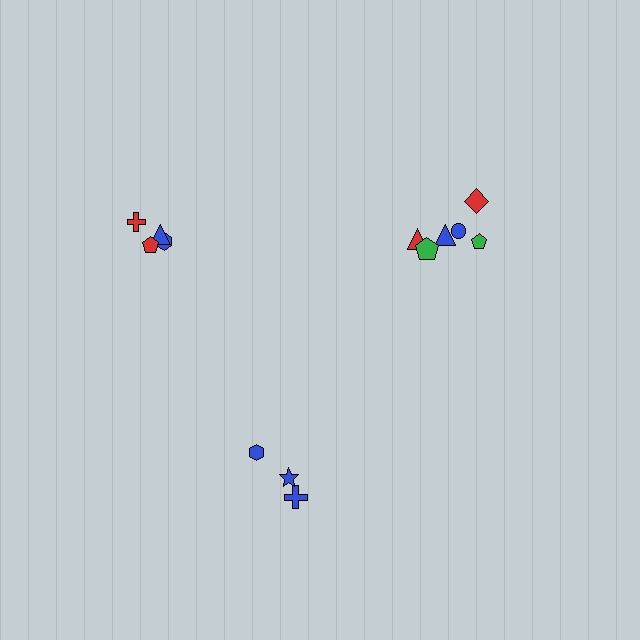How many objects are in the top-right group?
There are 6 objects.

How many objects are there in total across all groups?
There are 13 objects.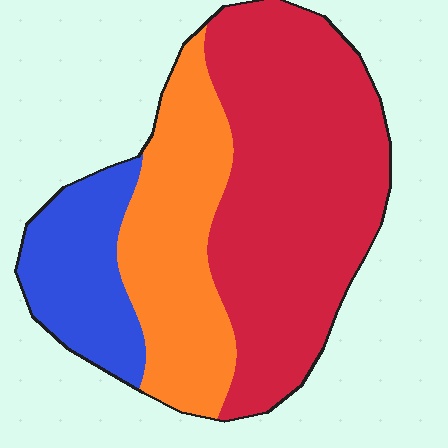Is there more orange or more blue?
Orange.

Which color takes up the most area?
Red, at roughly 55%.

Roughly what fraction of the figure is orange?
Orange covers around 30% of the figure.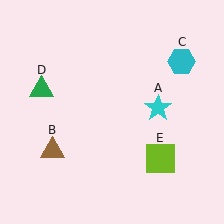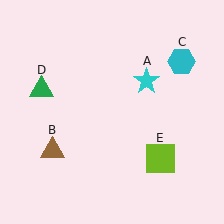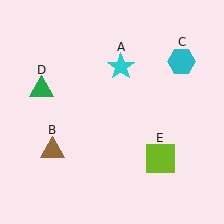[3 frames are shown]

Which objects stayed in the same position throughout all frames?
Brown triangle (object B) and cyan hexagon (object C) and green triangle (object D) and lime square (object E) remained stationary.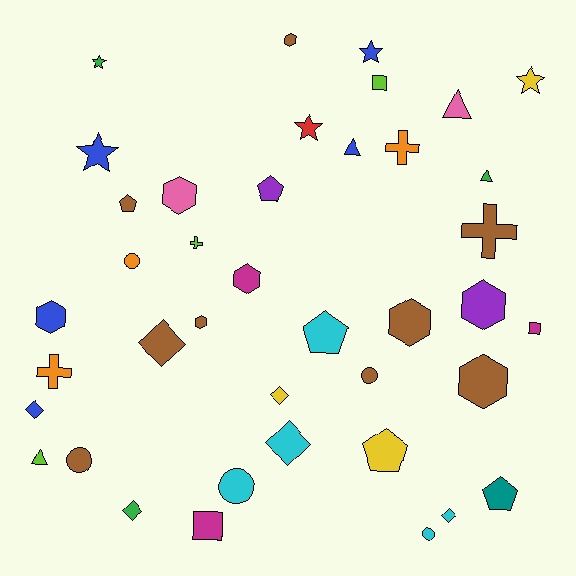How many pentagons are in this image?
There are 5 pentagons.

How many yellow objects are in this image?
There are 3 yellow objects.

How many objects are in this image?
There are 40 objects.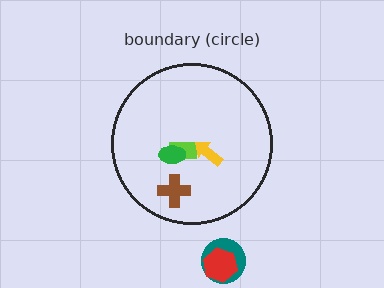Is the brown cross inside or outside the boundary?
Inside.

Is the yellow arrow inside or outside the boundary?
Inside.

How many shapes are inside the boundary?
4 inside, 2 outside.